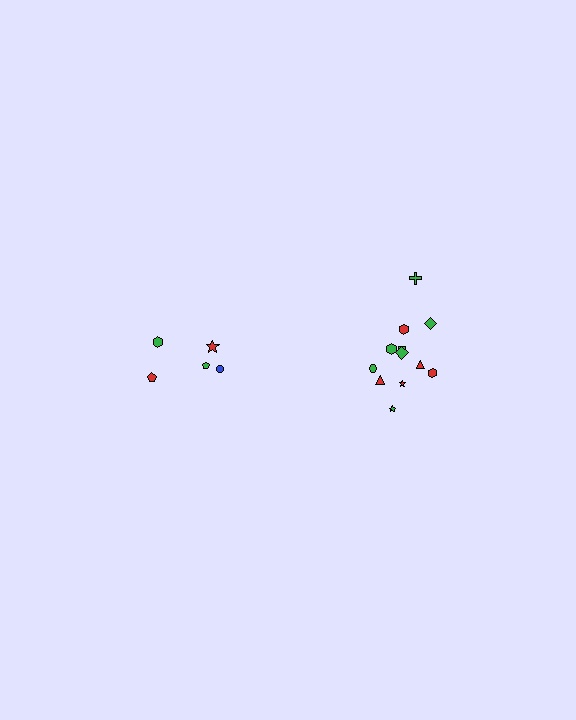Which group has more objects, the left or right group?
The right group.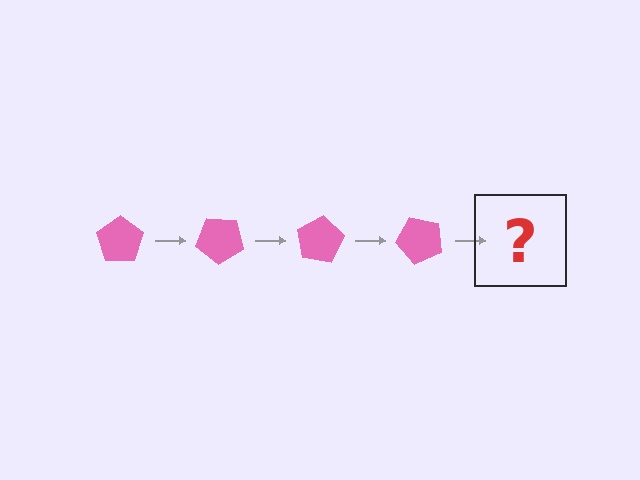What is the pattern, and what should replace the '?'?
The pattern is that the pentagon rotates 40 degrees each step. The '?' should be a pink pentagon rotated 160 degrees.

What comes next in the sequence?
The next element should be a pink pentagon rotated 160 degrees.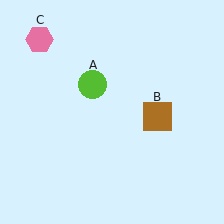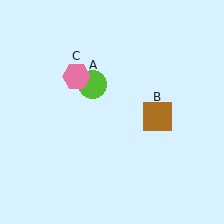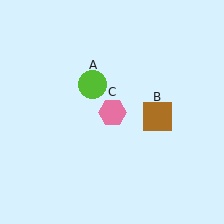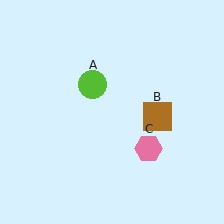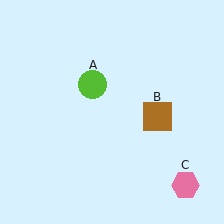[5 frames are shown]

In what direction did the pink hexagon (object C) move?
The pink hexagon (object C) moved down and to the right.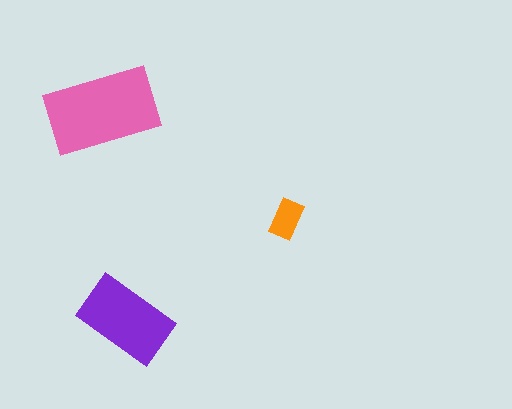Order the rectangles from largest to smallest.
the pink one, the purple one, the orange one.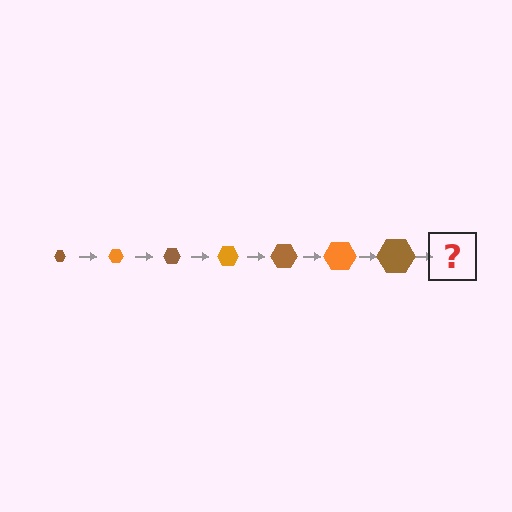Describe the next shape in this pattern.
It should be an orange hexagon, larger than the previous one.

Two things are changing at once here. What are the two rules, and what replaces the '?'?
The two rules are that the hexagon grows larger each step and the color cycles through brown and orange. The '?' should be an orange hexagon, larger than the previous one.